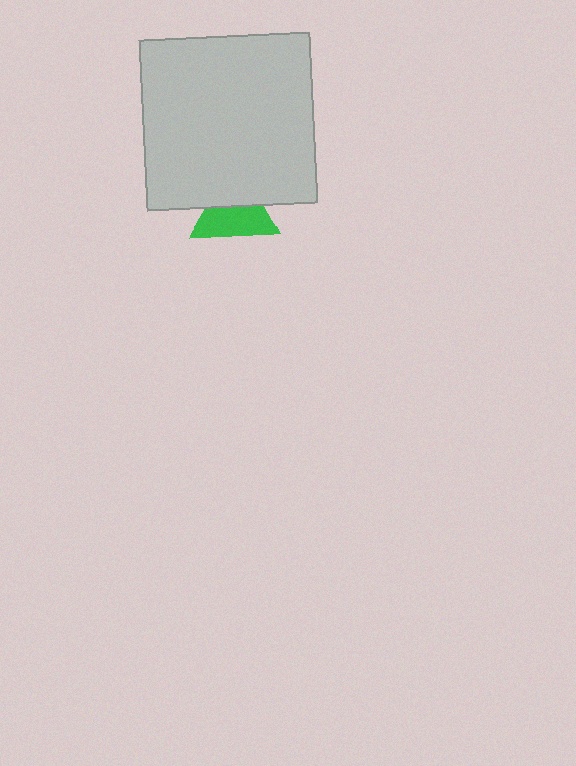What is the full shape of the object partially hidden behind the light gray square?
The partially hidden object is a green triangle.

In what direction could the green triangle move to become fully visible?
The green triangle could move down. That would shift it out from behind the light gray square entirely.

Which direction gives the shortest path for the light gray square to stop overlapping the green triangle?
Moving up gives the shortest separation.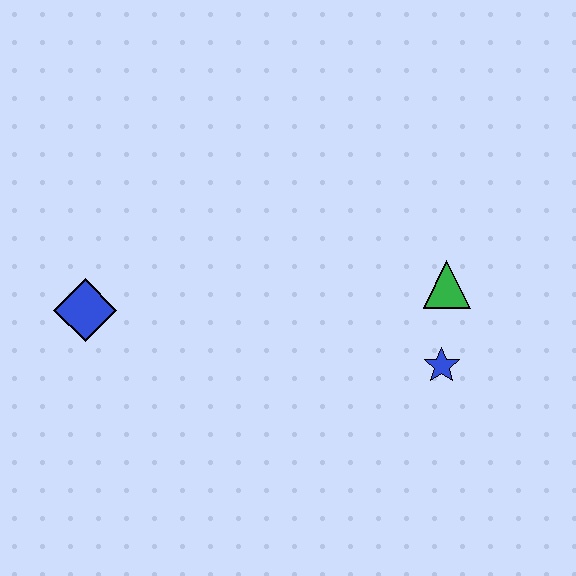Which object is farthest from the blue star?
The blue diamond is farthest from the blue star.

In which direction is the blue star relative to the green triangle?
The blue star is below the green triangle.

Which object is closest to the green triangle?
The blue star is closest to the green triangle.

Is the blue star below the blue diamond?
Yes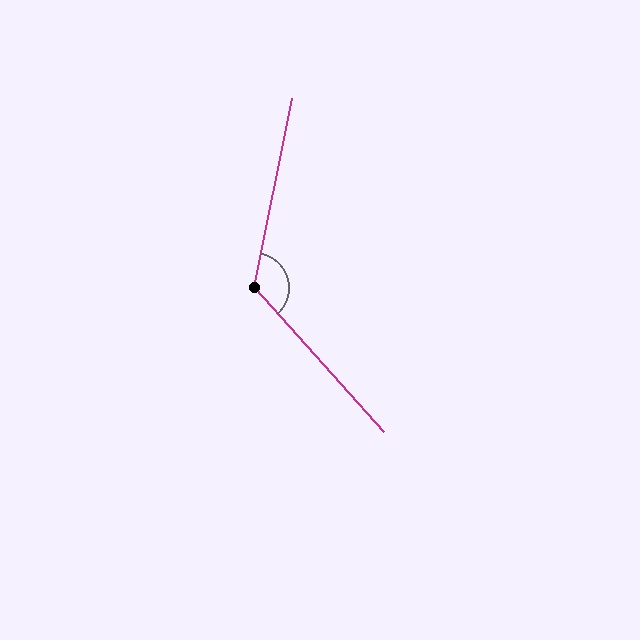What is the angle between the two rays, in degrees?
Approximately 127 degrees.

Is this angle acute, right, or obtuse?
It is obtuse.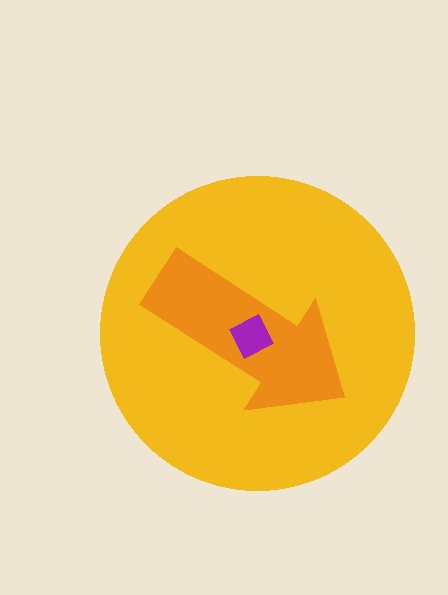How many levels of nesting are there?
3.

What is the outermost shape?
The yellow circle.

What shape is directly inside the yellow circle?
The orange arrow.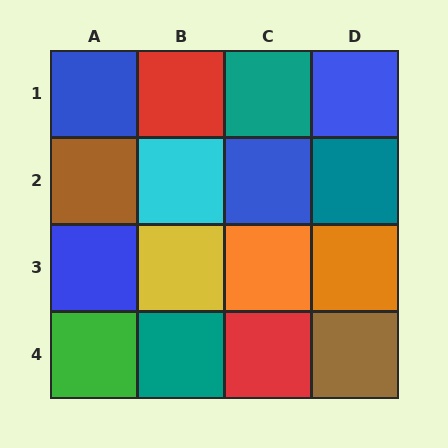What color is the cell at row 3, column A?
Blue.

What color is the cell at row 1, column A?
Blue.